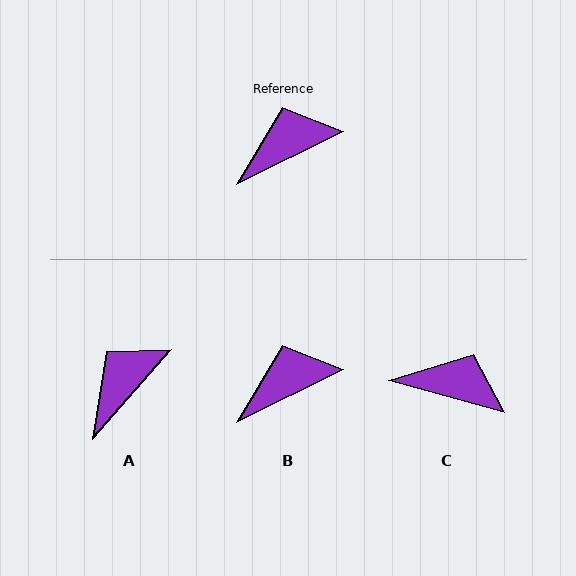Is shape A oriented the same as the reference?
No, it is off by about 23 degrees.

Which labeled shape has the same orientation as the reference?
B.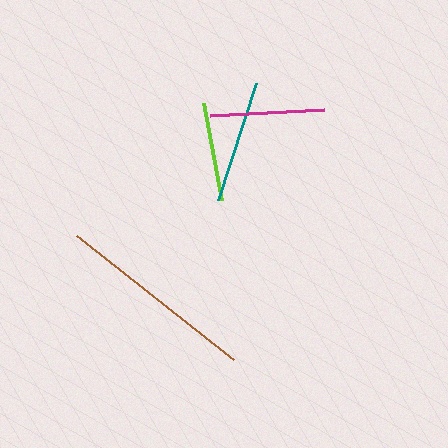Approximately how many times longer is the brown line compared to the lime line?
The brown line is approximately 2.0 times the length of the lime line.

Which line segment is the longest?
The brown line is the longest at approximately 200 pixels.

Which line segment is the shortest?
The lime line is the shortest at approximately 98 pixels.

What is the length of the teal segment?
The teal segment is approximately 124 pixels long.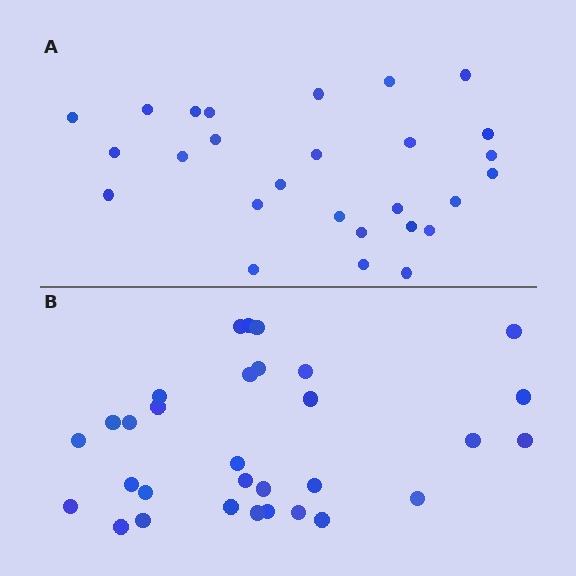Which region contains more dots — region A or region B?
Region B (the bottom region) has more dots.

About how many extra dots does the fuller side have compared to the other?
Region B has about 4 more dots than region A.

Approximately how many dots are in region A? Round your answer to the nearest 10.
About 30 dots. (The exact count is 27, which rounds to 30.)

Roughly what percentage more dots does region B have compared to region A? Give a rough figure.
About 15% more.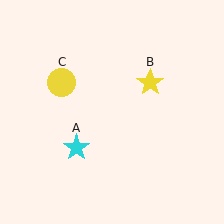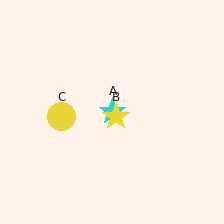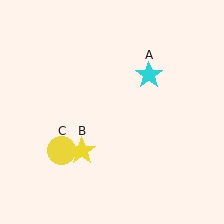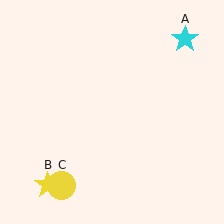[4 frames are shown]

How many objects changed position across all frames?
3 objects changed position: cyan star (object A), yellow star (object B), yellow circle (object C).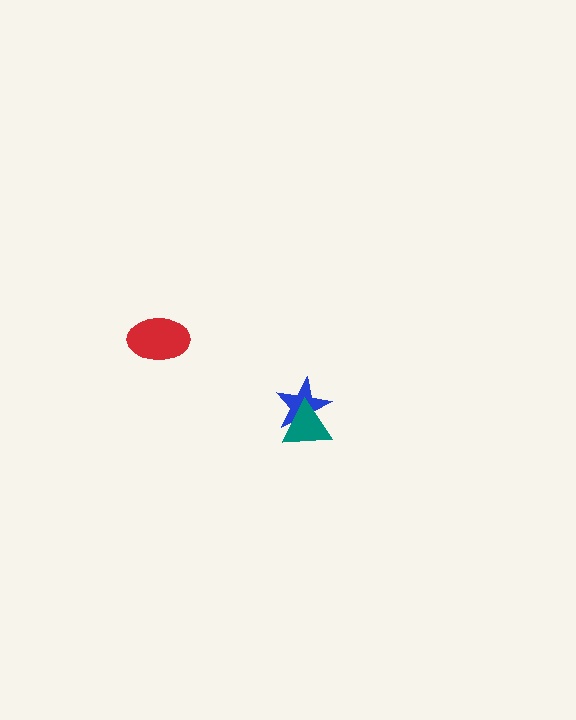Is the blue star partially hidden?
Yes, it is partially covered by another shape.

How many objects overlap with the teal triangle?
1 object overlaps with the teal triangle.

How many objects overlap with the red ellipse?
0 objects overlap with the red ellipse.